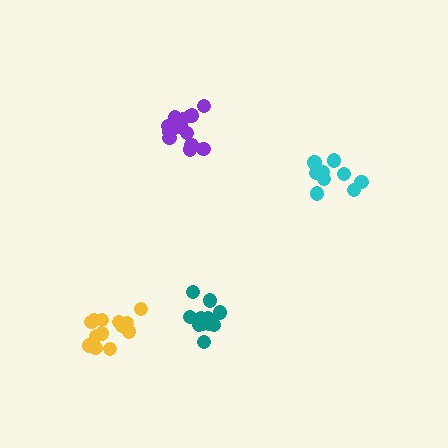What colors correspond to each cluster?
The clusters are colored: teal, cyan, yellow, purple.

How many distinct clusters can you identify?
There are 4 distinct clusters.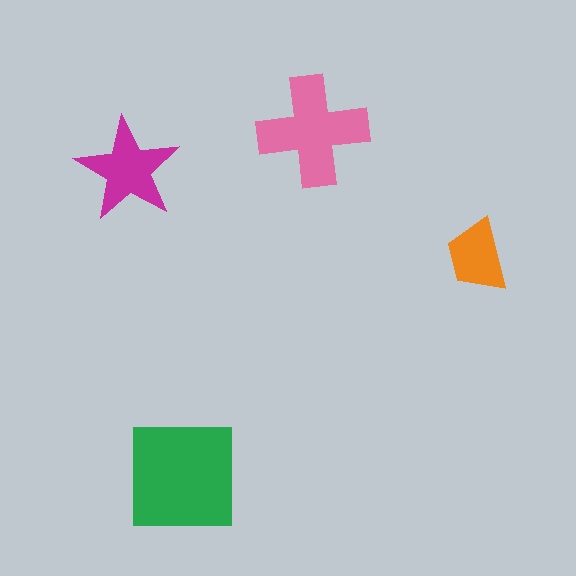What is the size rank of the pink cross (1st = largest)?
2nd.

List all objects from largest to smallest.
The green square, the pink cross, the magenta star, the orange trapezoid.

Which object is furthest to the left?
The magenta star is leftmost.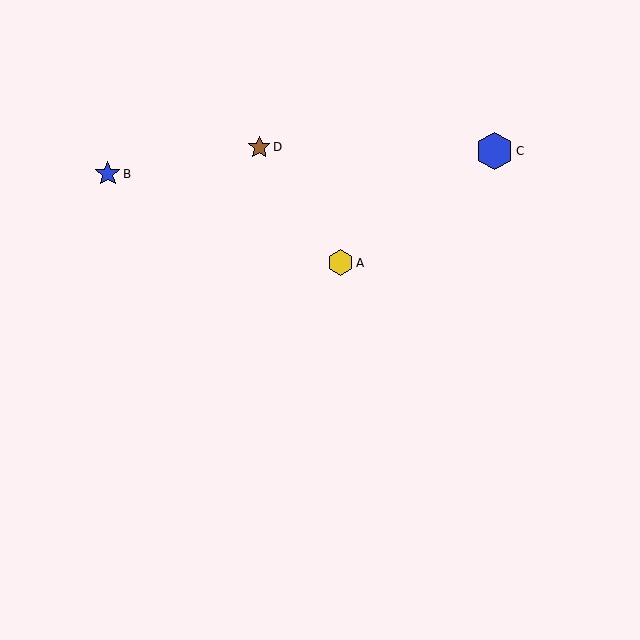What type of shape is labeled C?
Shape C is a blue hexagon.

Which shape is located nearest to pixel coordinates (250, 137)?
The brown star (labeled D) at (259, 147) is nearest to that location.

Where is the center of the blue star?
The center of the blue star is at (108, 174).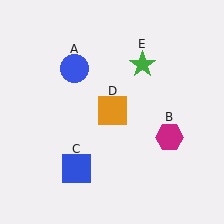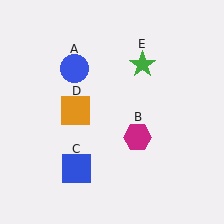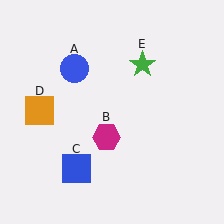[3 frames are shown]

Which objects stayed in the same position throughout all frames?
Blue circle (object A) and blue square (object C) and green star (object E) remained stationary.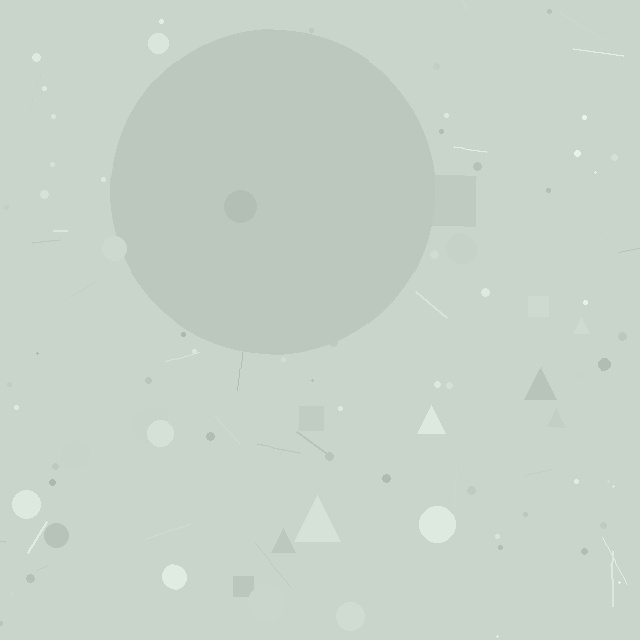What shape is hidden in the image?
A circle is hidden in the image.